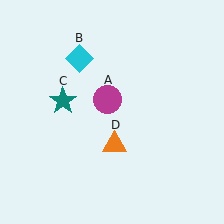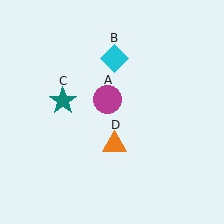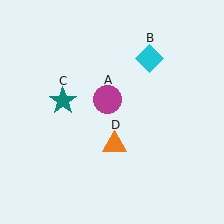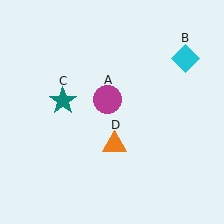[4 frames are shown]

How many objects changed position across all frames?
1 object changed position: cyan diamond (object B).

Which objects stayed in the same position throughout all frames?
Magenta circle (object A) and teal star (object C) and orange triangle (object D) remained stationary.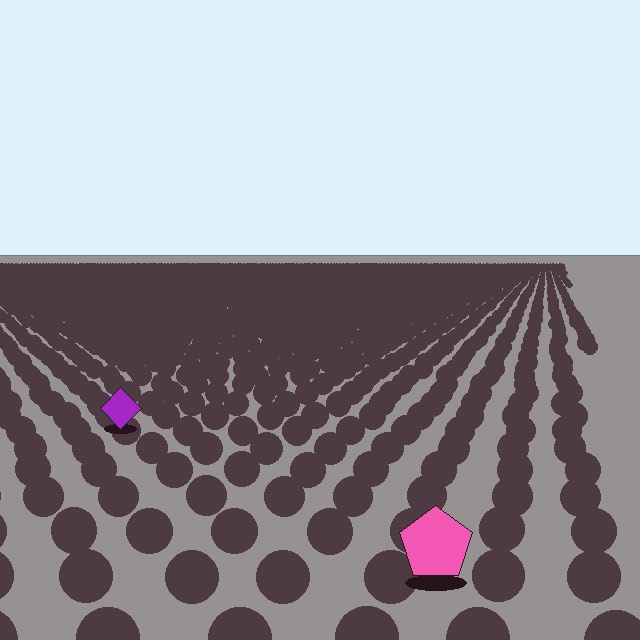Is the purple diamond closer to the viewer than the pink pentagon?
No. The pink pentagon is closer — you can tell from the texture gradient: the ground texture is coarser near it.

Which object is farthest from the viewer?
The purple diamond is farthest from the viewer. It appears smaller and the ground texture around it is denser.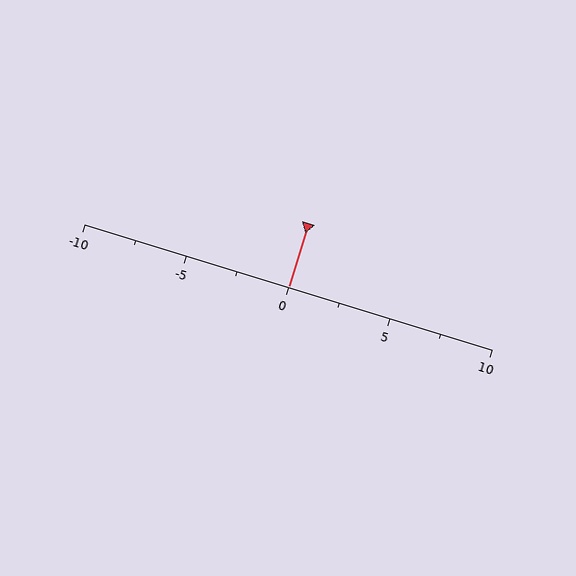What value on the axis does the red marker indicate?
The marker indicates approximately 0.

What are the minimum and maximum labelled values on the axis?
The axis runs from -10 to 10.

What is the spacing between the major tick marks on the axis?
The major ticks are spaced 5 apart.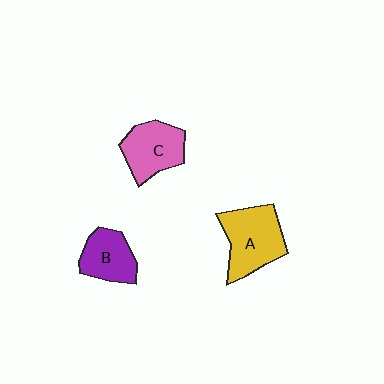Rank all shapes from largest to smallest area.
From largest to smallest: A (yellow), C (pink), B (purple).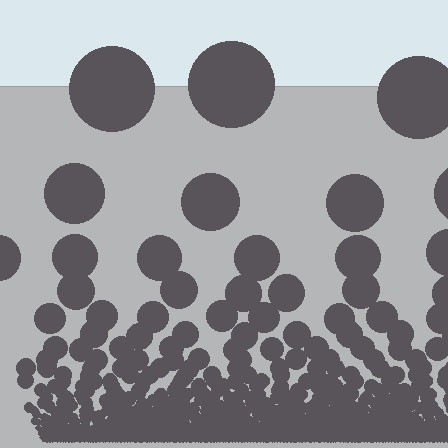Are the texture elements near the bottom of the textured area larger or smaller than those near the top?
Smaller. The gradient is inverted — elements near the bottom are smaller and denser.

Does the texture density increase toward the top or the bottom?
Density increases toward the bottom.